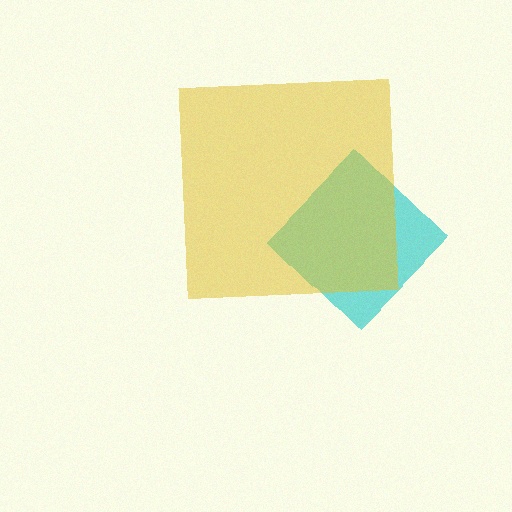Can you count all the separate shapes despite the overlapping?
Yes, there are 2 separate shapes.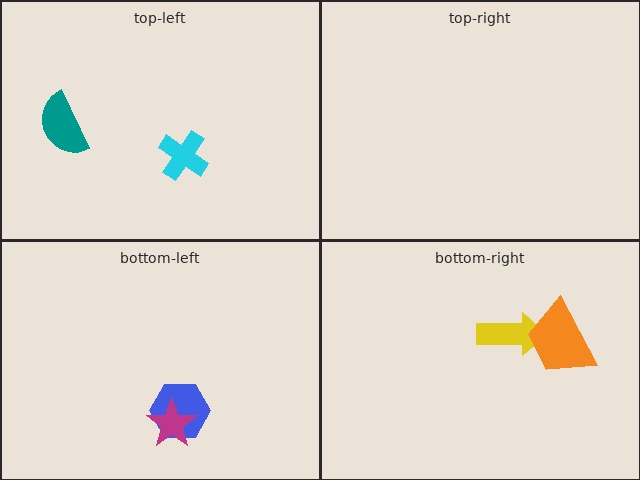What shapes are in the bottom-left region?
The blue hexagon, the magenta star.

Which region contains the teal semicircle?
The top-left region.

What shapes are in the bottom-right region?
The yellow arrow, the orange trapezoid.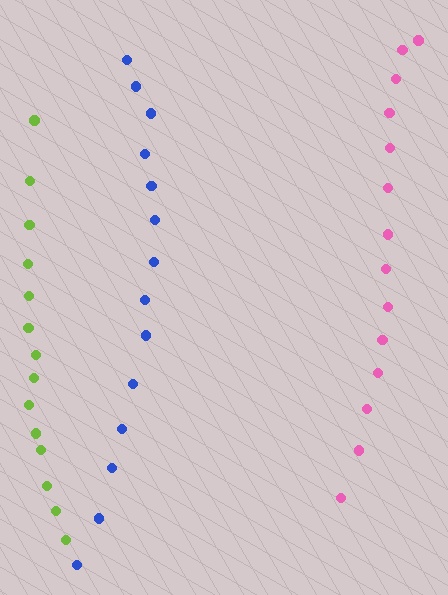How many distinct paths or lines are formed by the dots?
There are 3 distinct paths.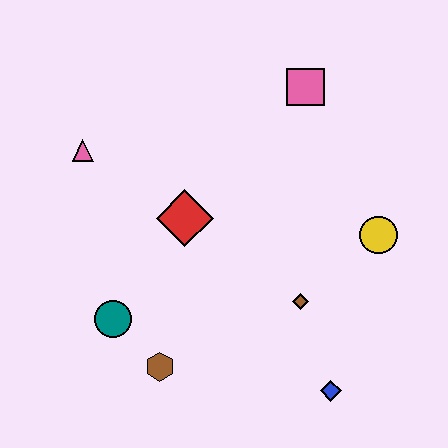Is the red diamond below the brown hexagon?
No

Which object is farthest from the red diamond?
The blue diamond is farthest from the red diamond.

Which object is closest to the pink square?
The yellow circle is closest to the pink square.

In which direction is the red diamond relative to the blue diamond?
The red diamond is above the blue diamond.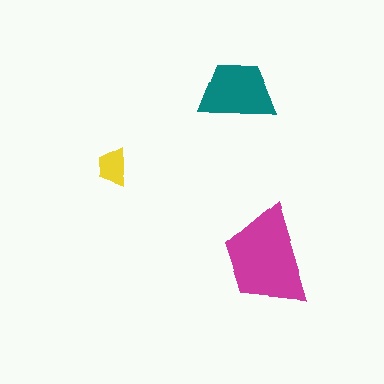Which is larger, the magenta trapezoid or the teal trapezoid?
The magenta one.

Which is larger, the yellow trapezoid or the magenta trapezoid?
The magenta one.